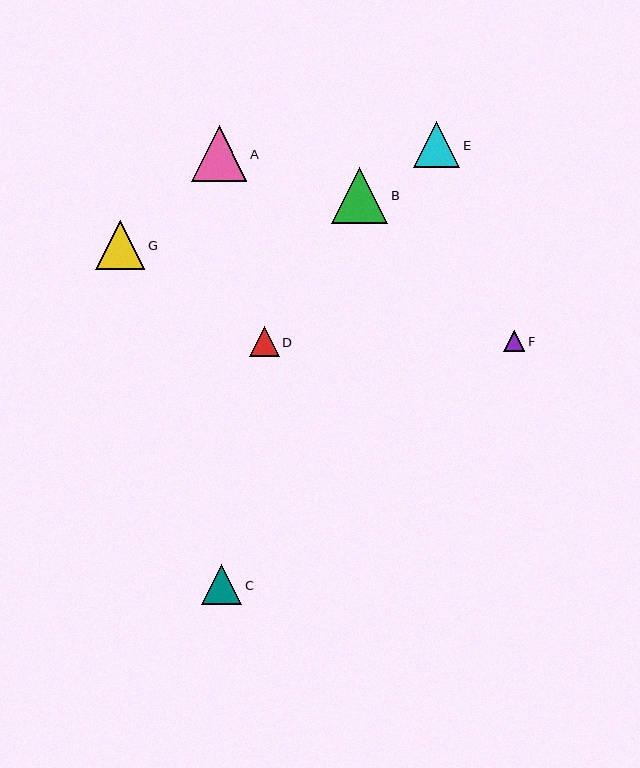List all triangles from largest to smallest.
From largest to smallest: B, A, G, E, C, D, F.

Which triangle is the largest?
Triangle B is the largest with a size of approximately 57 pixels.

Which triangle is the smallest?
Triangle F is the smallest with a size of approximately 21 pixels.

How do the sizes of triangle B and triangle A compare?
Triangle B and triangle A are approximately the same size.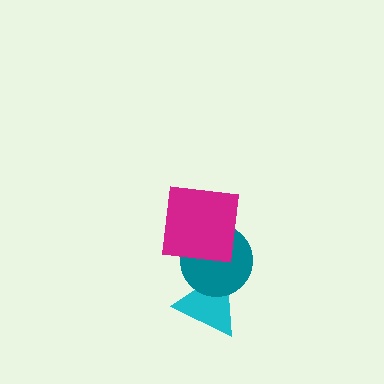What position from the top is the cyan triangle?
The cyan triangle is 3rd from the top.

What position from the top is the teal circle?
The teal circle is 2nd from the top.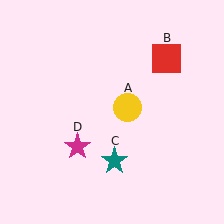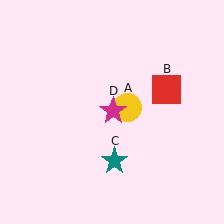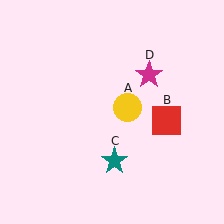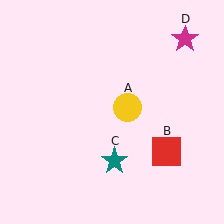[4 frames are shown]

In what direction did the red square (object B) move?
The red square (object B) moved down.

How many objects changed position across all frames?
2 objects changed position: red square (object B), magenta star (object D).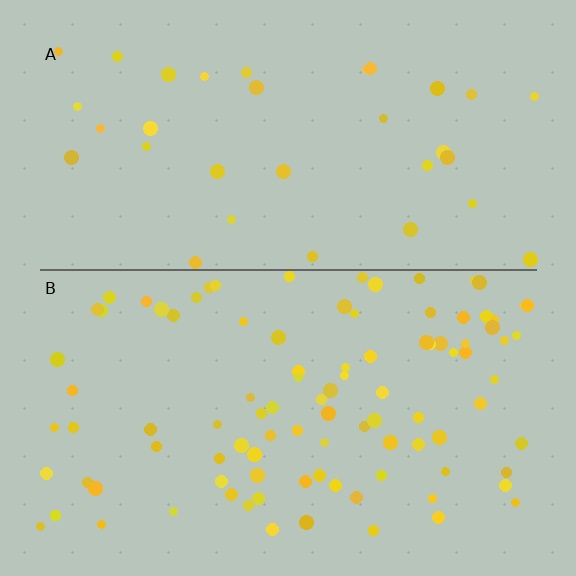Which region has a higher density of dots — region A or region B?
B (the bottom).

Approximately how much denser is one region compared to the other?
Approximately 2.9× — region B over region A.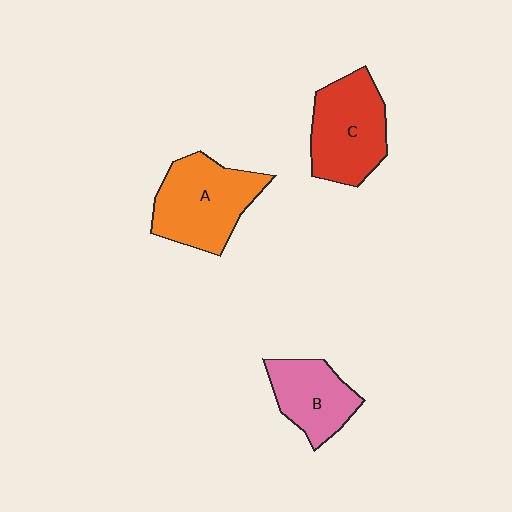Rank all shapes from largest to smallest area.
From largest to smallest: A (orange), C (red), B (pink).